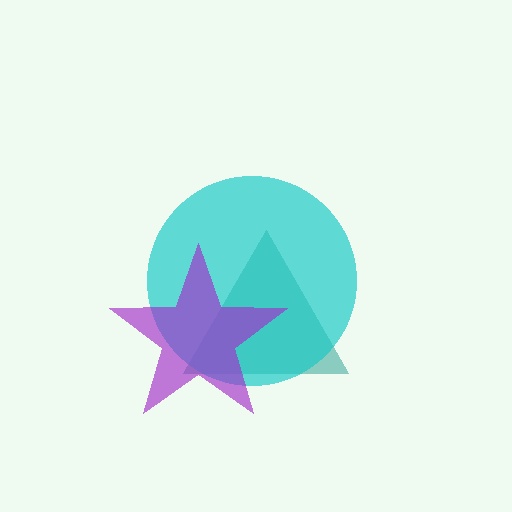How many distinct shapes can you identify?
There are 3 distinct shapes: a teal triangle, a cyan circle, a purple star.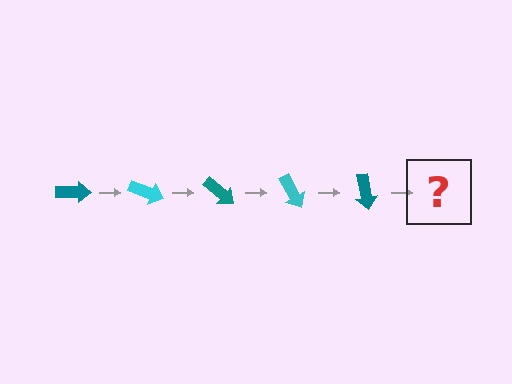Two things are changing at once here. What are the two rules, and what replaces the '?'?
The two rules are that it rotates 20 degrees each step and the color cycles through teal and cyan. The '?' should be a cyan arrow, rotated 100 degrees from the start.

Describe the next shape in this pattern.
It should be a cyan arrow, rotated 100 degrees from the start.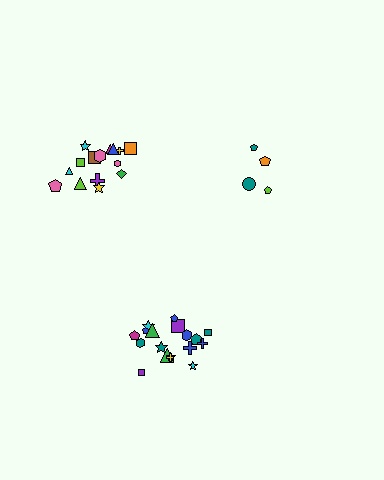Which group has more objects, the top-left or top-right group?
The top-left group.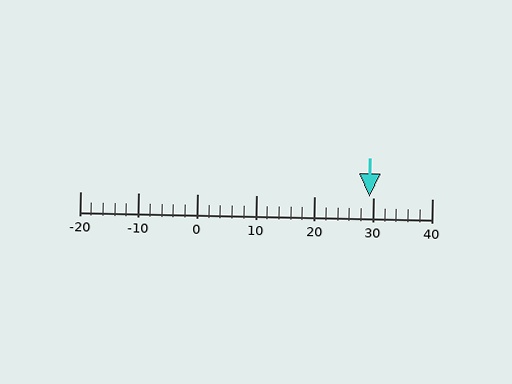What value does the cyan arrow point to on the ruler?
The cyan arrow points to approximately 29.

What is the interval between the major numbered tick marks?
The major tick marks are spaced 10 units apart.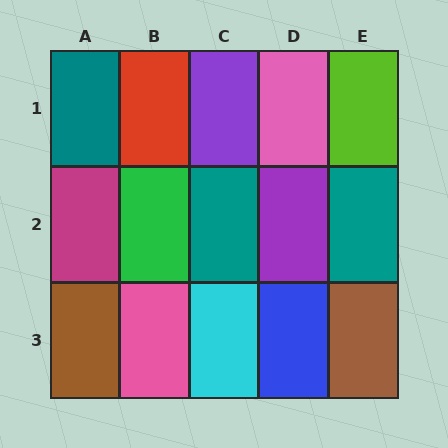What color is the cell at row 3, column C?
Cyan.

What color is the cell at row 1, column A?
Teal.